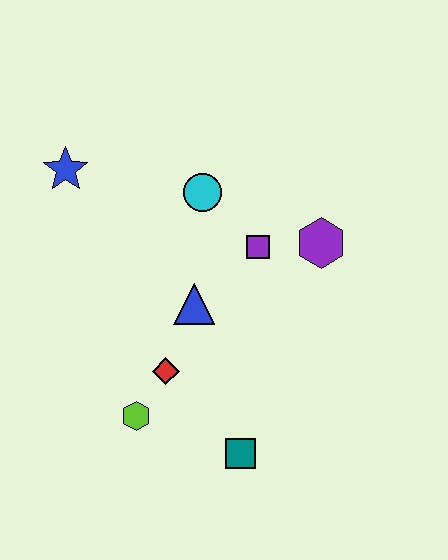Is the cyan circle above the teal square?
Yes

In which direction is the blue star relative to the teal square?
The blue star is above the teal square.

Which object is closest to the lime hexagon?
The red diamond is closest to the lime hexagon.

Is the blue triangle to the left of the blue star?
No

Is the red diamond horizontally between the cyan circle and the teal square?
No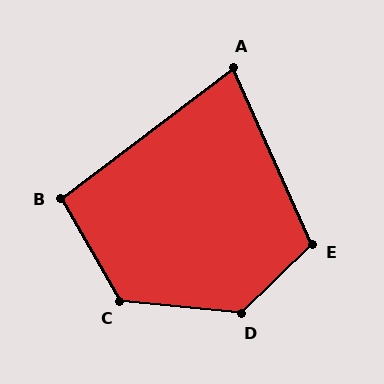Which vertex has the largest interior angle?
D, at approximately 130 degrees.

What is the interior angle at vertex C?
Approximately 125 degrees (obtuse).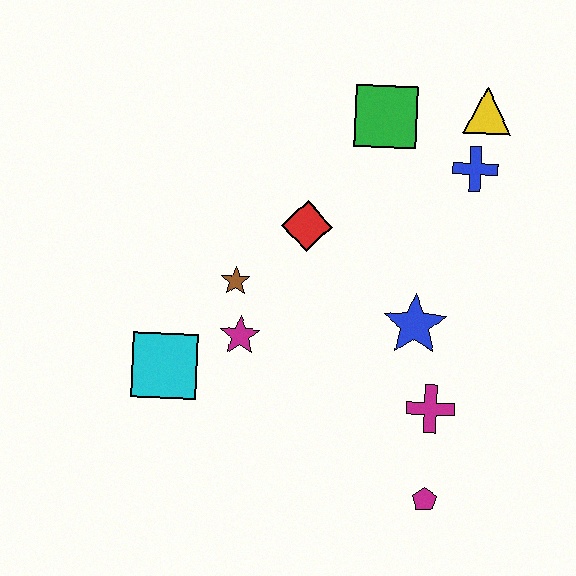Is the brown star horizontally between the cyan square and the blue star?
Yes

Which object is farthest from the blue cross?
The cyan square is farthest from the blue cross.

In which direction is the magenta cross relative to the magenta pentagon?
The magenta cross is above the magenta pentagon.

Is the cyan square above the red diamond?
No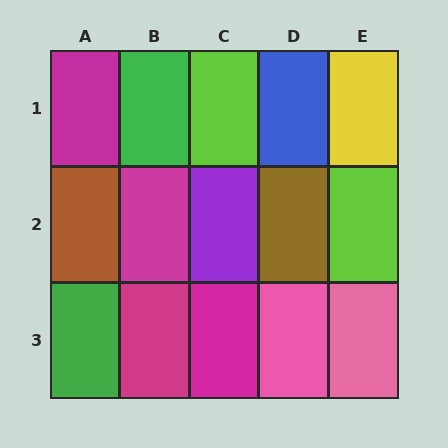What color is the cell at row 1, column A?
Magenta.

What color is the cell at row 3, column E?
Pink.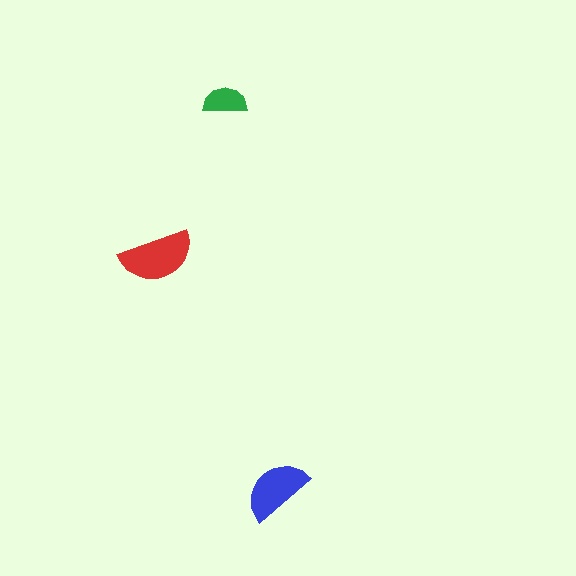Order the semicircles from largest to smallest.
the red one, the blue one, the green one.